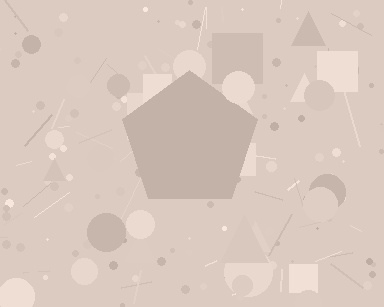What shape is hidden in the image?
A pentagon is hidden in the image.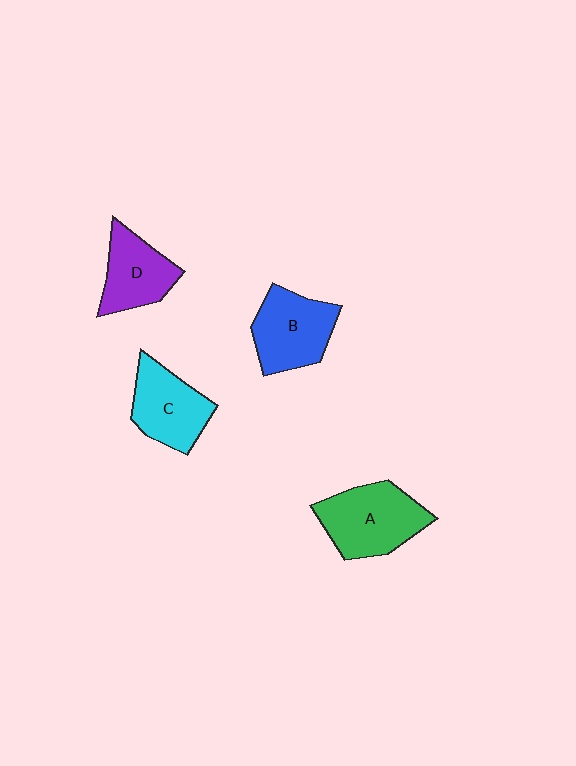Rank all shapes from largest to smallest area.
From largest to smallest: A (green), B (blue), C (cyan), D (purple).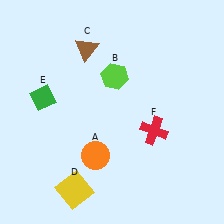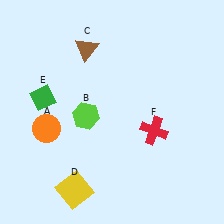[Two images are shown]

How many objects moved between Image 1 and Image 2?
2 objects moved between the two images.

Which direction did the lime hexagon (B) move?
The lime hexagon (B) moved down.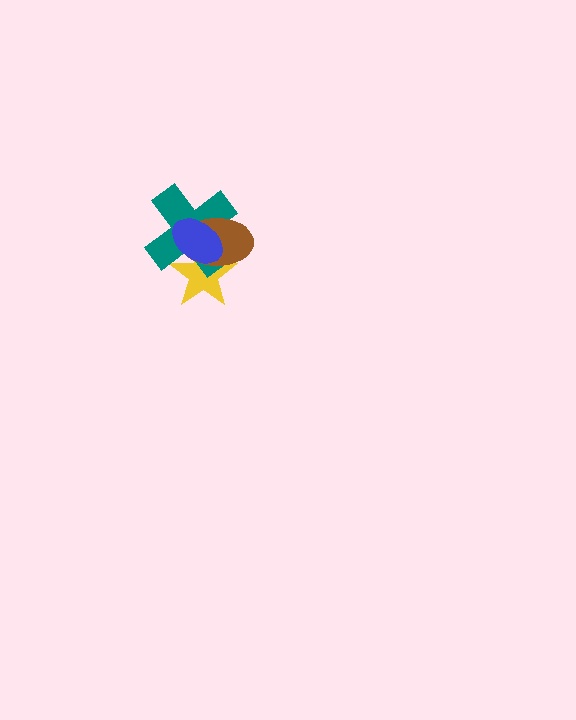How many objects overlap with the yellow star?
3 objects overlap with the yellow star.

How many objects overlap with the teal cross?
3 objects overlap with the teal cross.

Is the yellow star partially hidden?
Yes, it is partially covered by another shape.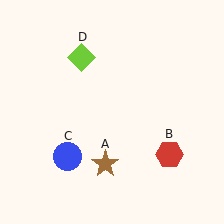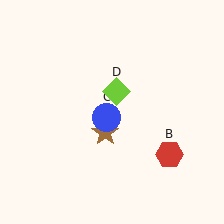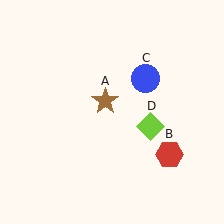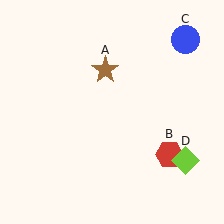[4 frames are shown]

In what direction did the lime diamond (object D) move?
The lime diamond (object D) moved down and to the right.